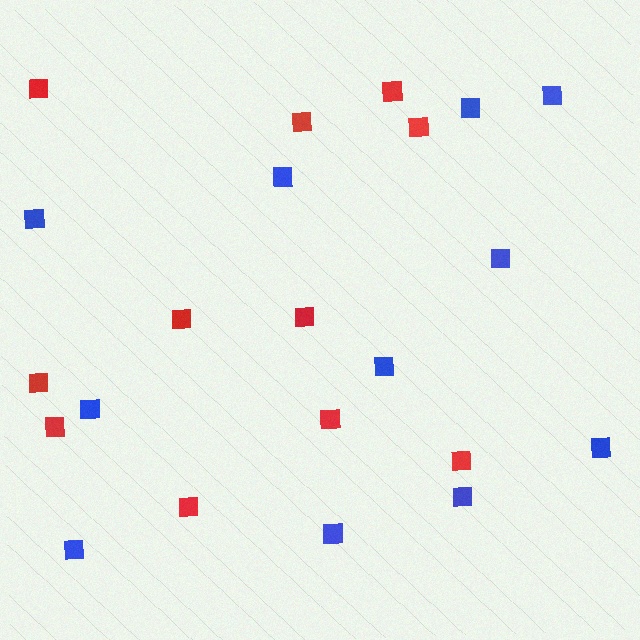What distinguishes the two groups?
There are 2 groups: one group of blue squares (11) and one group of red squares (11).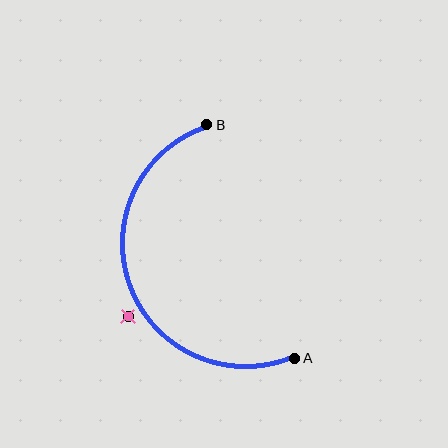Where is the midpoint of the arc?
The arc midpoint is the point on the curve farthest from the straight line joining A and B. It sits to the left of that line.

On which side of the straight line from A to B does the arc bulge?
The arc bulges to the left of the straight line connecting A and B.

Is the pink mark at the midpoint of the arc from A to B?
No — the pink mark does not lie on the arc at all. It sits slightly outside the curve.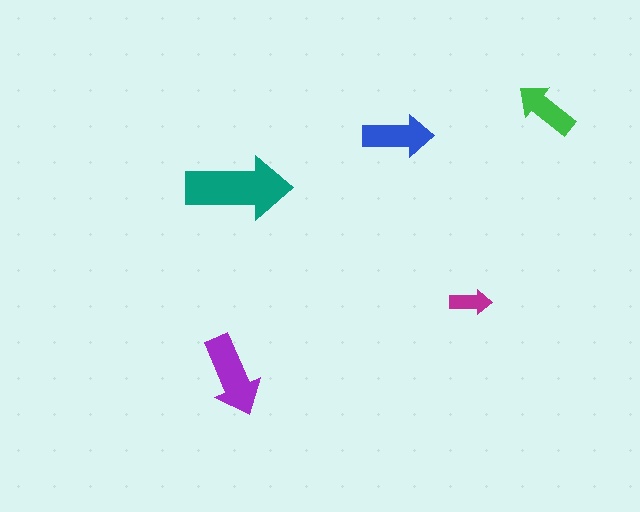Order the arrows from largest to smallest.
the teal one, the purple one, the blue one, the green one, the magenta one.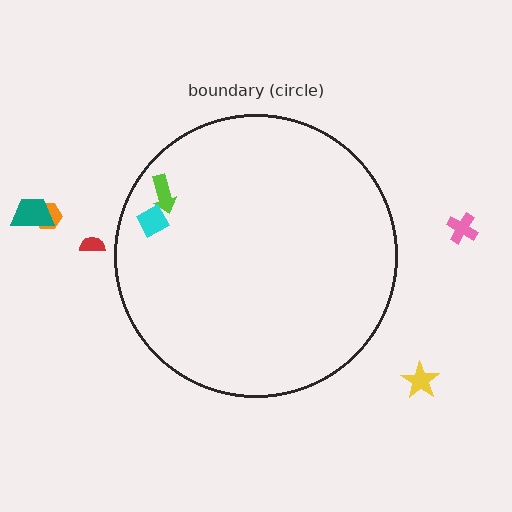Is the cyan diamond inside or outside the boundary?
Inside.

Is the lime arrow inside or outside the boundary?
Inside.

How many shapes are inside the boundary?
2 inside, 5 outside.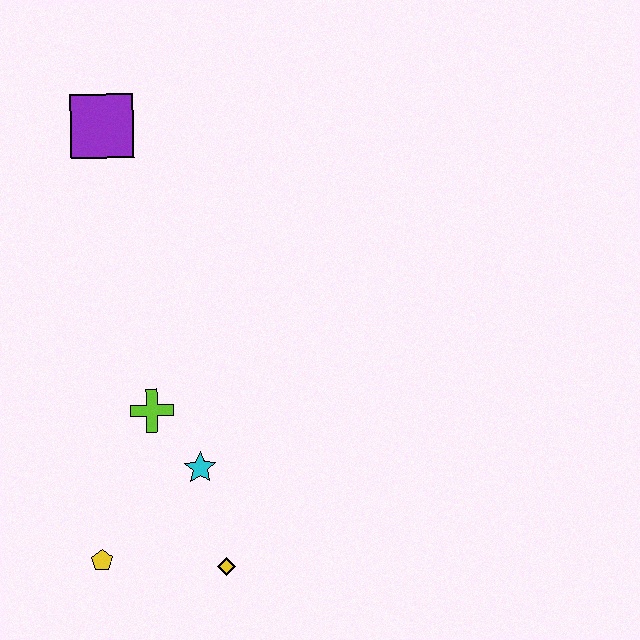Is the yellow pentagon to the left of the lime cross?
Yes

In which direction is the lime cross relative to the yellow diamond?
The lime cross is above the yellow diamond.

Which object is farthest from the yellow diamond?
The purple square is farthest from the yellow diamond.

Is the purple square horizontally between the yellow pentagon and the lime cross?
Yes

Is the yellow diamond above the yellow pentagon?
No